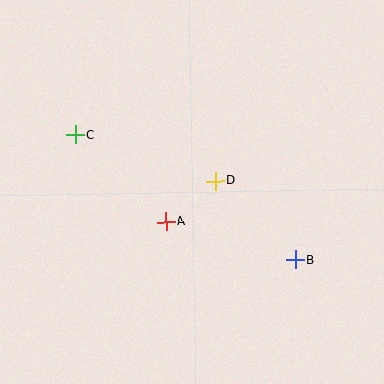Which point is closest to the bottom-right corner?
Point B is closest to the bottom-right corner.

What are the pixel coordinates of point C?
Point C is at (75, 135).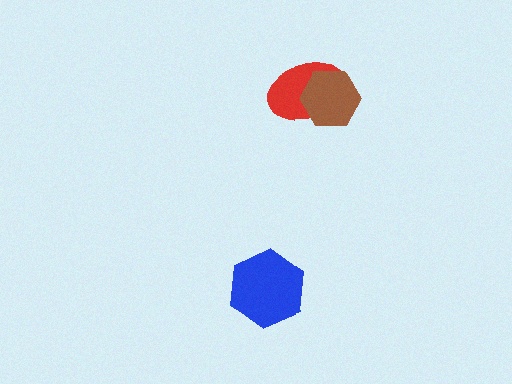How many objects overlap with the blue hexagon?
0 objects overlap with the blue hexagon.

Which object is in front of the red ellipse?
The brown hexagon is in front of the red ellipse.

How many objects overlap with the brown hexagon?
1 object overlaps with the brown hexagon.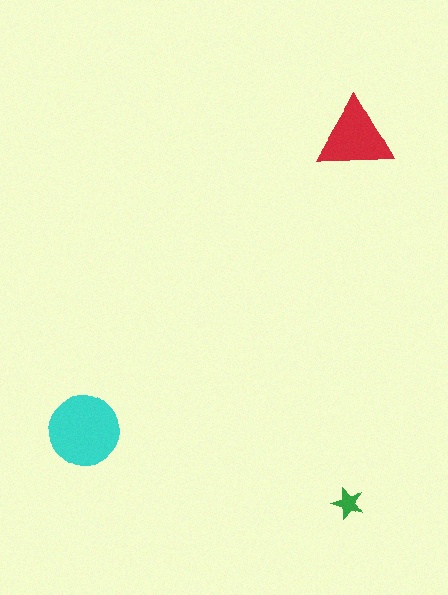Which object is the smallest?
The green star.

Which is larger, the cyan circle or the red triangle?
The cyan circle.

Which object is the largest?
The cyan circle.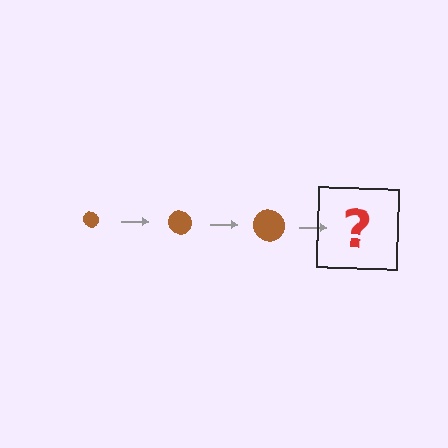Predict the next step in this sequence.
The next step is a brown circle, larger than the previous one.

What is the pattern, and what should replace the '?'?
The pattern is that the circle gets progressively larger each step. The '?' should be a brown circle, larger than the previous one.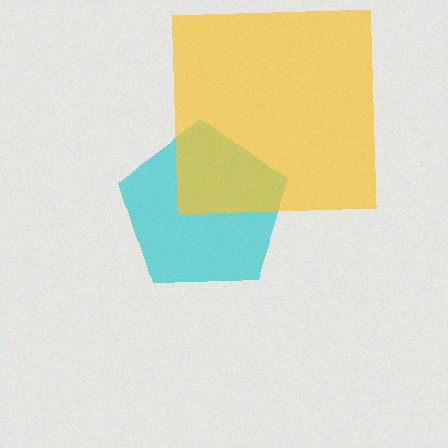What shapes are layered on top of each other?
The layered shapes are: a cyan pentagon, a yellow square.